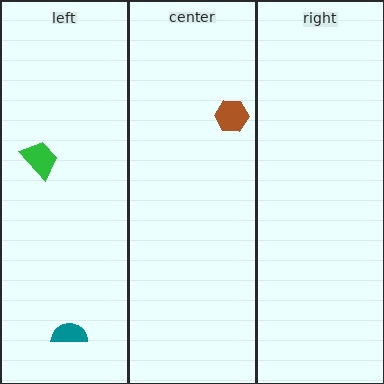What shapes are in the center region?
The brown hexagon.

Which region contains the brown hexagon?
The center region.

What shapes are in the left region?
The green trapezoid, the teal semicircle.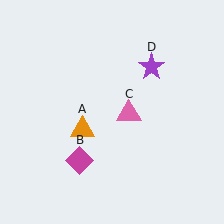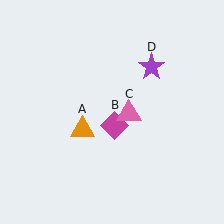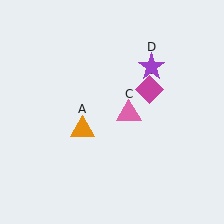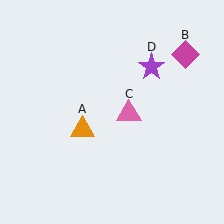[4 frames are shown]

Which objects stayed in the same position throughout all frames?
Orange triangle (object A) and pink triangle (object C) and purple star (object D) remained stationary.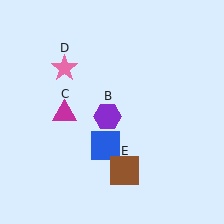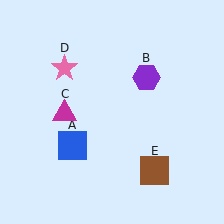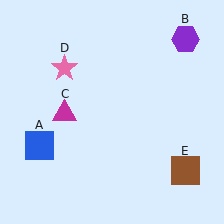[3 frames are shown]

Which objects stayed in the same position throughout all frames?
Magenta triangle (object C) and pink star (object D) remained stationary.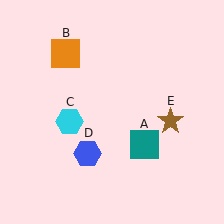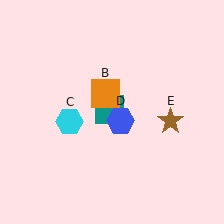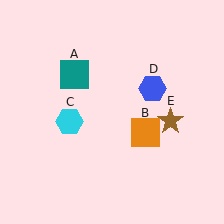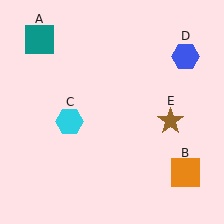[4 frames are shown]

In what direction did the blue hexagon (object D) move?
The blue hexagon (object D) moved up and to the right.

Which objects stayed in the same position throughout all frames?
Cyan hexagon (object C) and brown star (object E) remained stationary.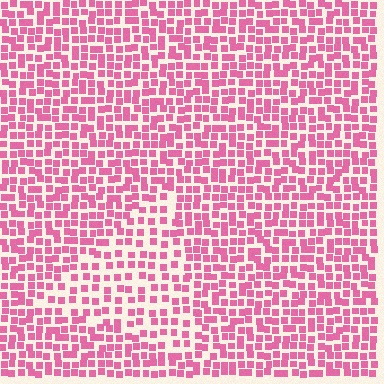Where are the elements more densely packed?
The elements are more densely packed outside the triangle boundary.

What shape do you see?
I see a triangle.